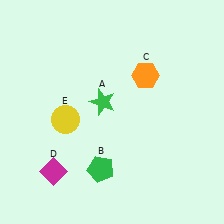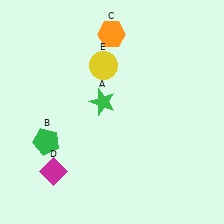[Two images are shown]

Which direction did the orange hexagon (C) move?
The orange hexagon (C) moved up.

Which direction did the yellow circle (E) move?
The yellow circle (E) moved up.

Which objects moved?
The objects that moved are: the green pentagon (B), the orange hexagon (C), the yellow circle (E).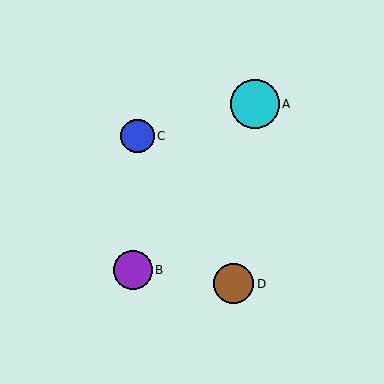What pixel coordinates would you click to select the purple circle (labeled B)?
Click at (133, 270) to select the purple circle B.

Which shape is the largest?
The cyan circle (labeled A) is the largest.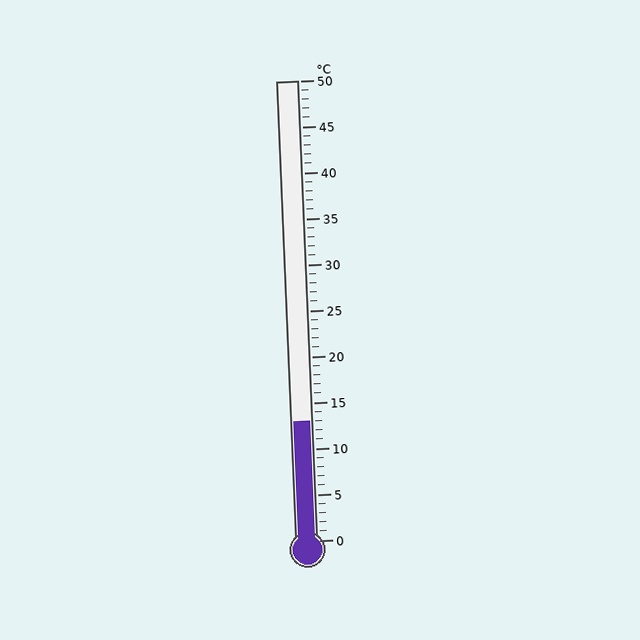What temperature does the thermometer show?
The thermometer shows approximately 13°C.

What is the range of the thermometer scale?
The thermometer scale ranges from 0°C to 50°C.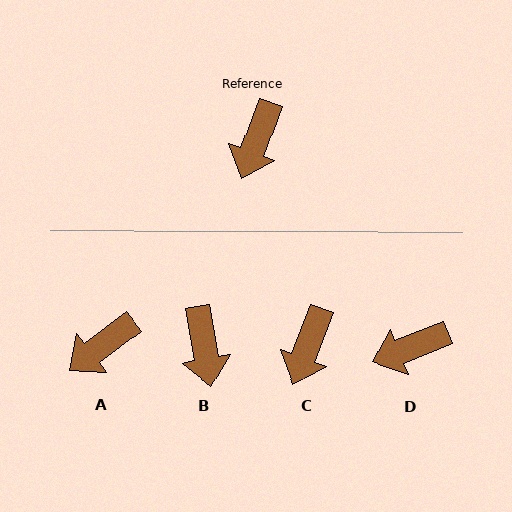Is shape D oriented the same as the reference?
No, it is off by about 48 degrees.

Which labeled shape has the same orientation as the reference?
C.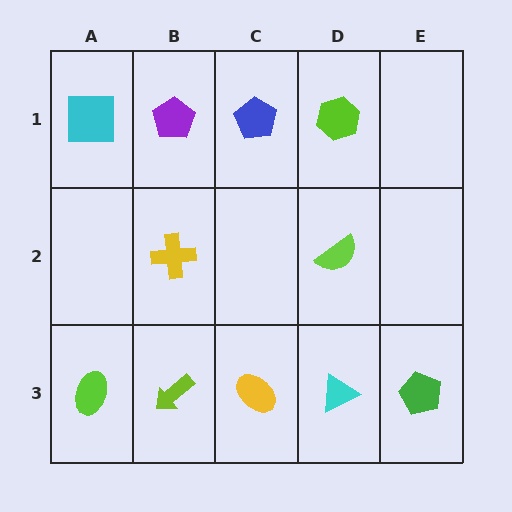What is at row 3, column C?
A yellow ellipse.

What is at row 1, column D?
A lime hexagon.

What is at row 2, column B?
A yellow cross.